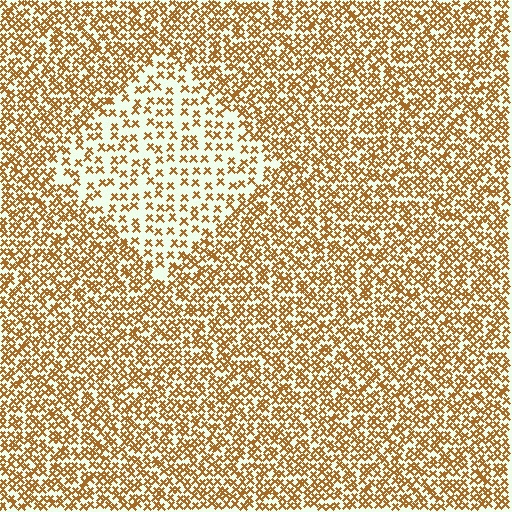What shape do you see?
I see a diamond.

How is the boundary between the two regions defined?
The boundary is defined by a change in element density (approximately 2.2x ratio). All elements are the same color, size, and shape.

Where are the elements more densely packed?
The elements are more densely packed outside the diamond boundary.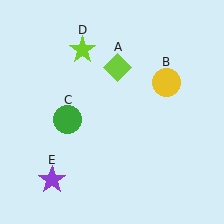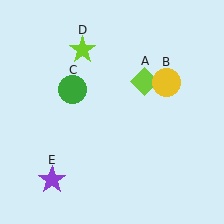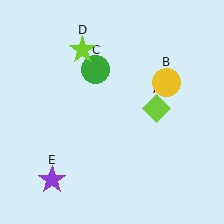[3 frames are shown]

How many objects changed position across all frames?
2 objects changed position: lime diamond (object A), green circle (object C).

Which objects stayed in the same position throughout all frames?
Yellow circle (object B) and lime star (object D) and purple star (object E) remained stationary.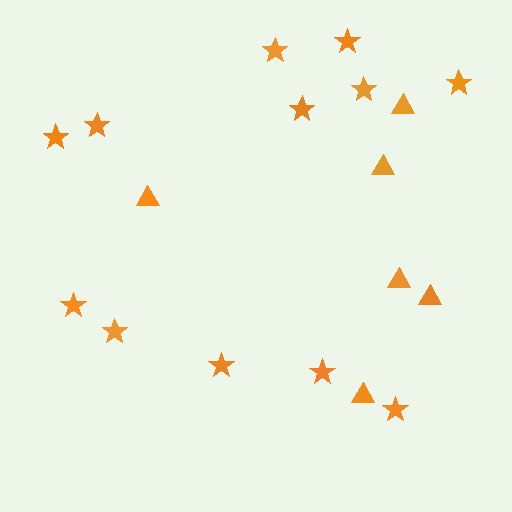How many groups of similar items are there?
There are 2 groups: one group of stars (12) and one group of triangles (6).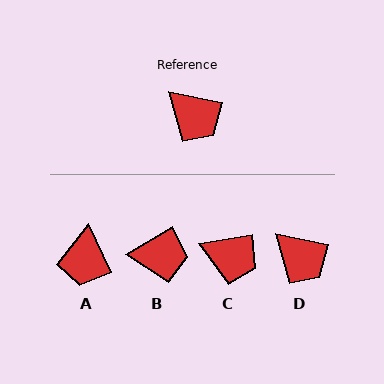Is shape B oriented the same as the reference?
No, it is off by about 41 degrees.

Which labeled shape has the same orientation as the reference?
D.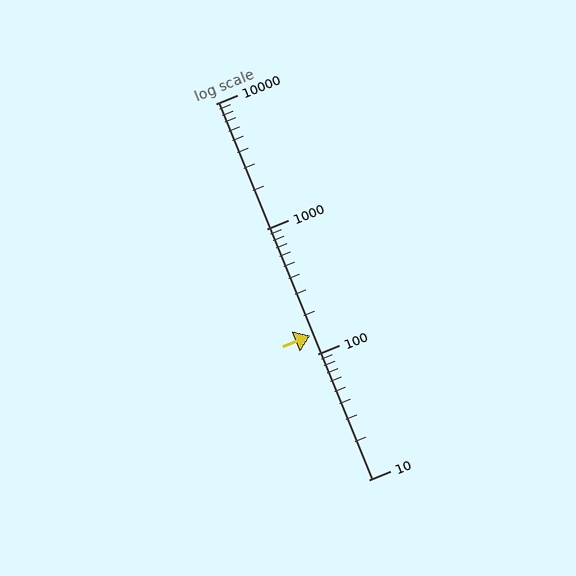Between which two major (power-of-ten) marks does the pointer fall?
The pointer is between 100 and 1000.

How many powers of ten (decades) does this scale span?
The scale spans 3 decades, from 10 to 10000.